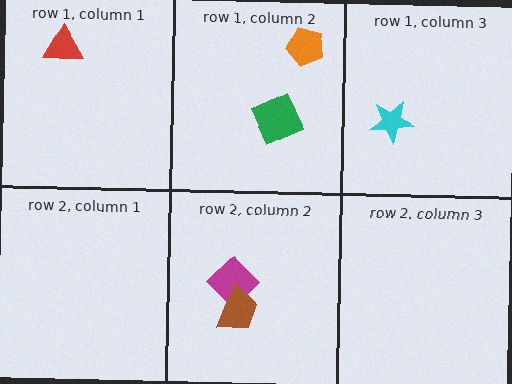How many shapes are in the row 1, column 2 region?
2.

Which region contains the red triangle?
The row 1, column 1 region.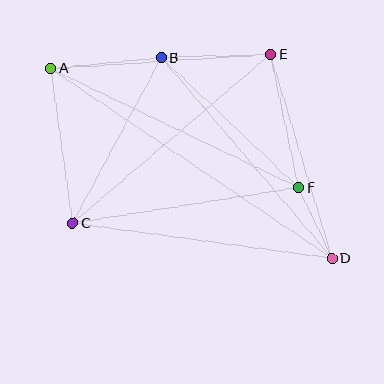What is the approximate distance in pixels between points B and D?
The distance between B and D is approximately 263 pixels.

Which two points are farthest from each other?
Points A and D are farthest from each other.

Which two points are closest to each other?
Points D and F are closest to each other.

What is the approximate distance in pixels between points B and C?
The distance between B and C is approximately 188 pixels.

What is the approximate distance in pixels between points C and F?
The distance between C and F is approximately 229 pixels.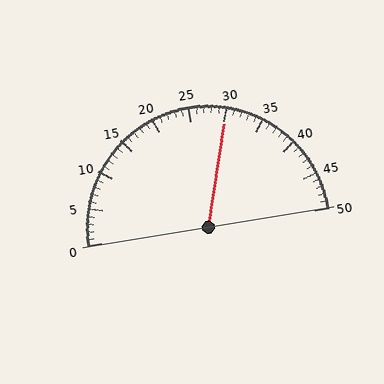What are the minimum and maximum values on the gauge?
The gauge ranges from 0 to 50.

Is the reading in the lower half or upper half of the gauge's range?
The reading is in the upper half of the range (0 to 50).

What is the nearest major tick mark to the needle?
The nearest major tick mark is 30.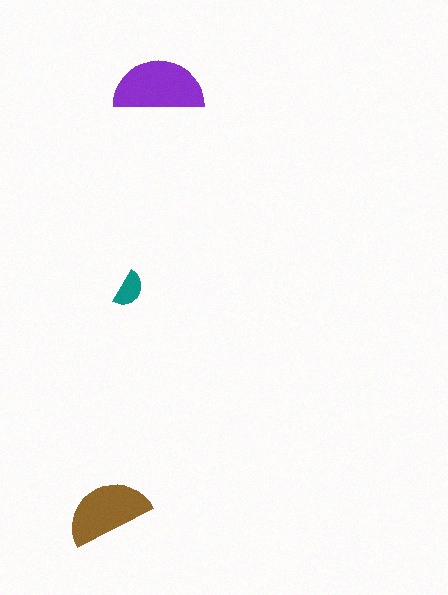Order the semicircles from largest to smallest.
the purple one, the brown one, the teal one.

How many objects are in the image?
There are 3 objects in the image.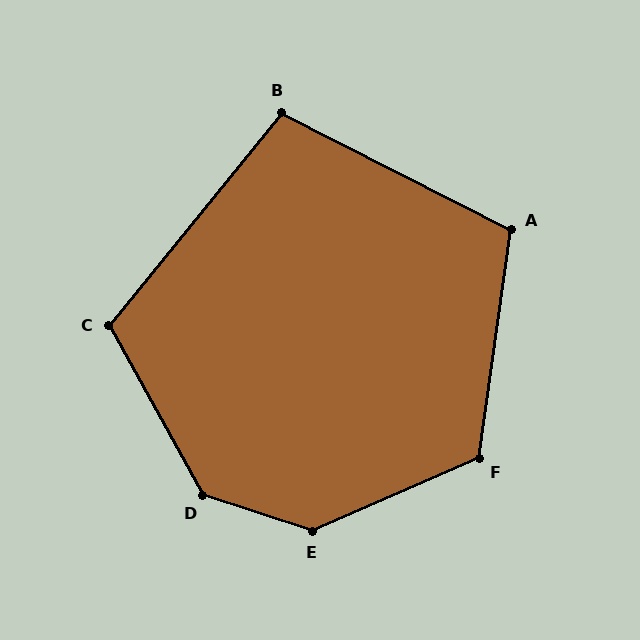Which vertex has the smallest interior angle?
B, at approximately 102 degrees.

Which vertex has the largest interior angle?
E, at approximately 139 degrees.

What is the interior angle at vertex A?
Approximately 109 degrees (obtuse).